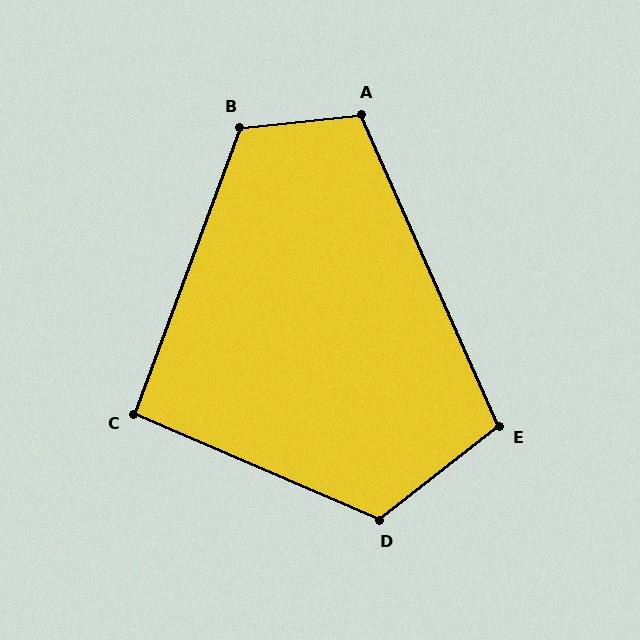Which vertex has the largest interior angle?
D, at approximately 119 degrees.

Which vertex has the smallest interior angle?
C, at approximately 93 degrees.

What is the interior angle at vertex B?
Approximately 116 degrees (obtuse).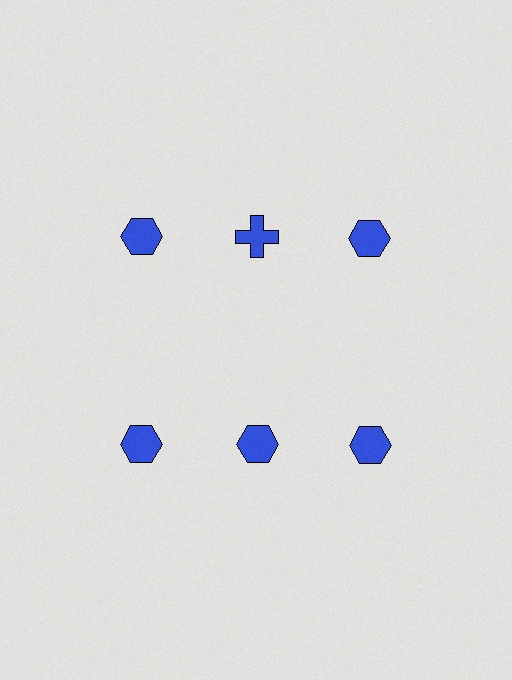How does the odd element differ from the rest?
It has a different shape: cross instead of hexagon.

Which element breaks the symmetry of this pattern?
The blue cross in the top row, second from left column breaks the symmetry. All other shapes are blue hexagons.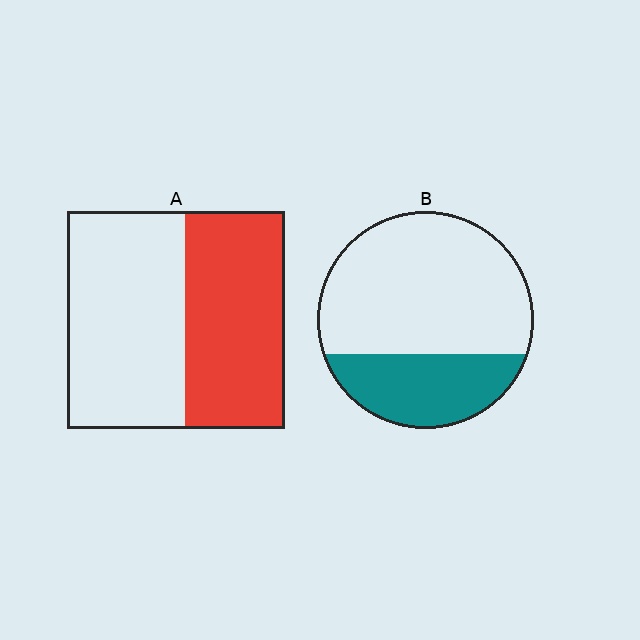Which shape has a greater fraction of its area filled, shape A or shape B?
Shape A.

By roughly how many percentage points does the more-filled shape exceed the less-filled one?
By roughly 15 percentage points (A over B).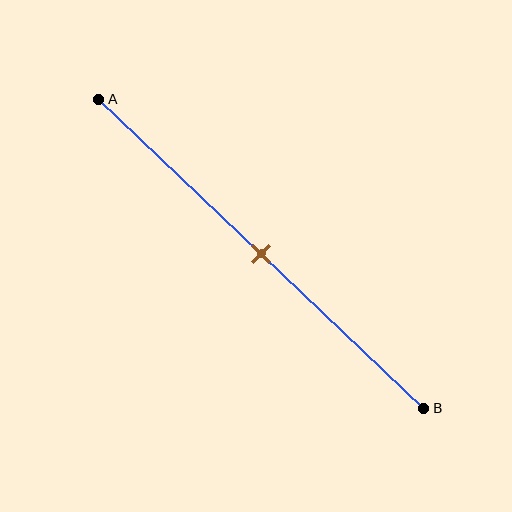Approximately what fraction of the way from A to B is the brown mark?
The brown mark is approximately 50% of the way from A to B.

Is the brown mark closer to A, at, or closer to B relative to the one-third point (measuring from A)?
The brown mark is closer to point B than the one-third point of segment AB.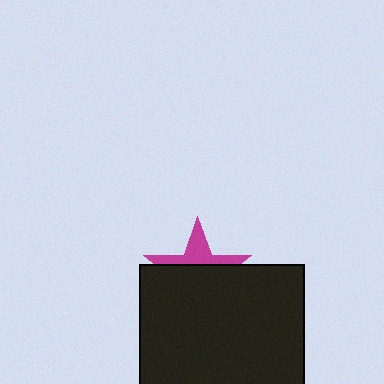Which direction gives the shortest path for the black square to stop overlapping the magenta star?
Moving down gives the shortest separation.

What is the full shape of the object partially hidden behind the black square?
The partially hidden object is a magenta star.